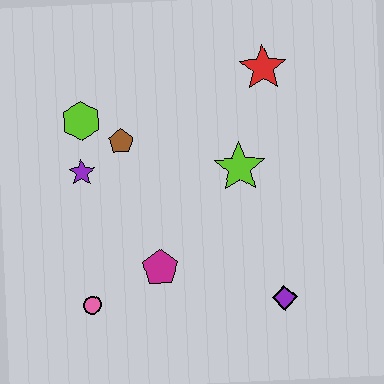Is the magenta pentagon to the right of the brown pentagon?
Yes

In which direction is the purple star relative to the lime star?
The purple star is to the left of the lime star.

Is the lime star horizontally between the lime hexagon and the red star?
Yes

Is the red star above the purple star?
Yes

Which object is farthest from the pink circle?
The red star is farthest from the pink circle.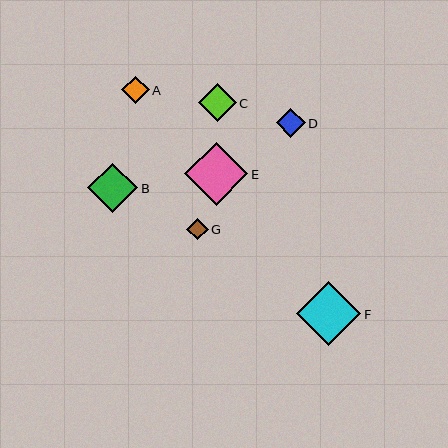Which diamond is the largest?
Diamond F is the largest with a size of approximately 64 pixels.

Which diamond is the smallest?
Diamond G is the smallest with a size of approximately 21 pixels.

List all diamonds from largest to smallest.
From largest to smallest: F, E, B, C, D, A, G.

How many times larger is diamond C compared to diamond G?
Diamond C is approximately 1.8 times the size of diamond G.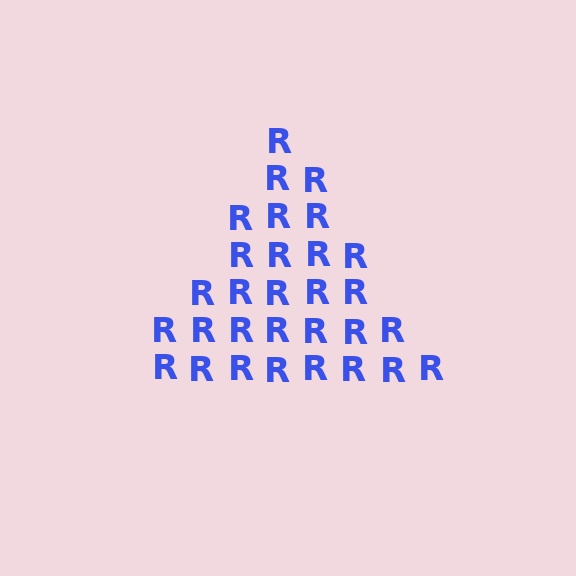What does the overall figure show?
The overall figure shows a triangle.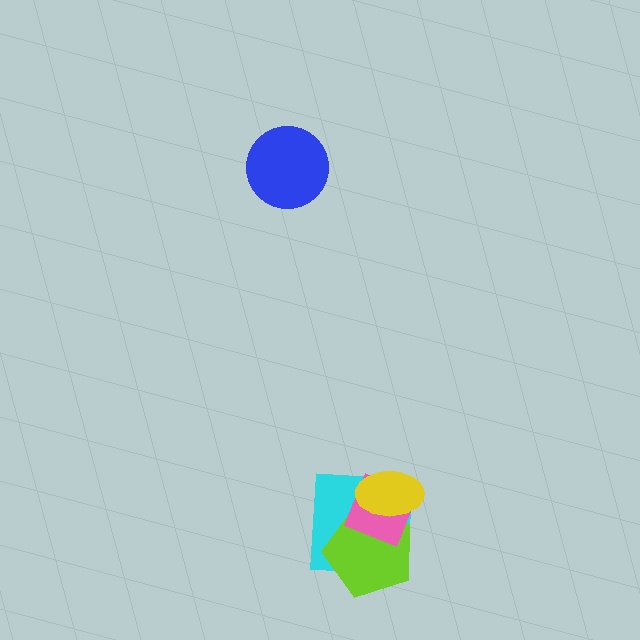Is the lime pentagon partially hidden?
Yes, it is partially covered by another shape.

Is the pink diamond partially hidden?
Yes, it is partially covered by another shape.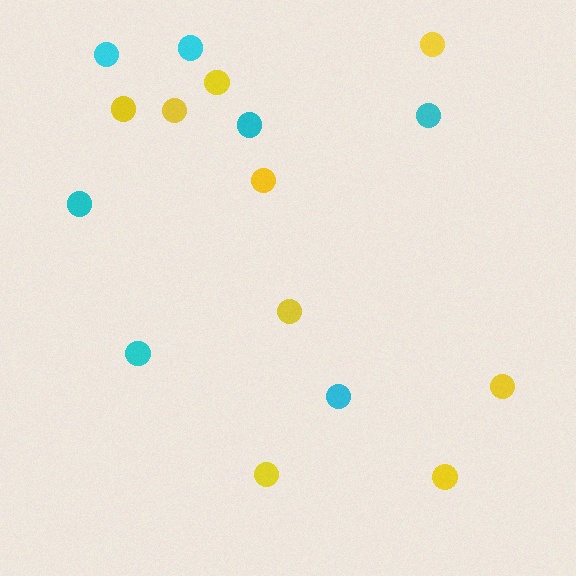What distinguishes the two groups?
There are 2 groups: one group of cyan circles (7) and one group of yellow circles (9).